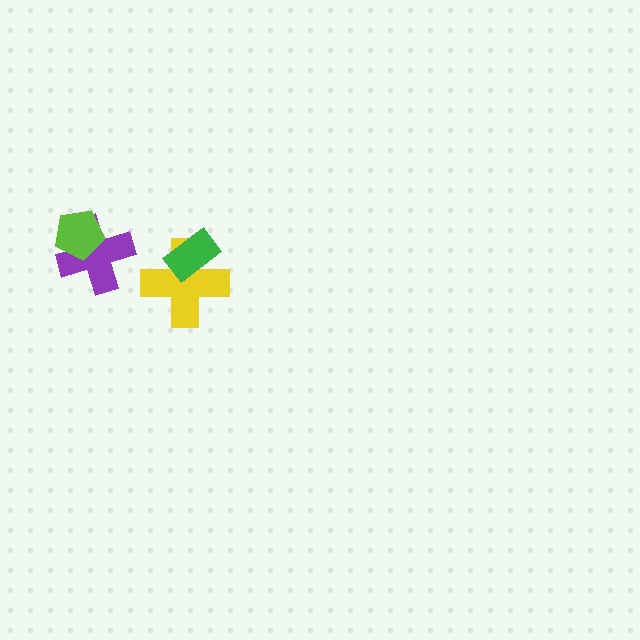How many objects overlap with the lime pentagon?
1 object overlaps with the lime pentagon.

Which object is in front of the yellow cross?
The green rectangle is in front of the yellow cross.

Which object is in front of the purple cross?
The lime pentagon is in front of the purple cross.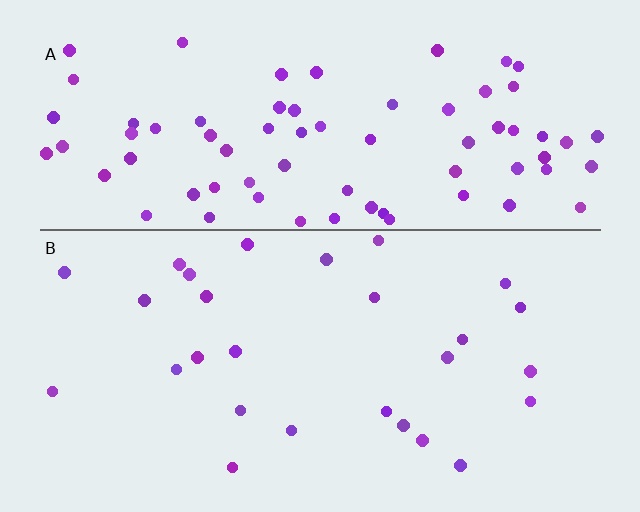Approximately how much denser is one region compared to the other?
Approximately 2.8× — region A over region B.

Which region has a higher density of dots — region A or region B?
A (the top).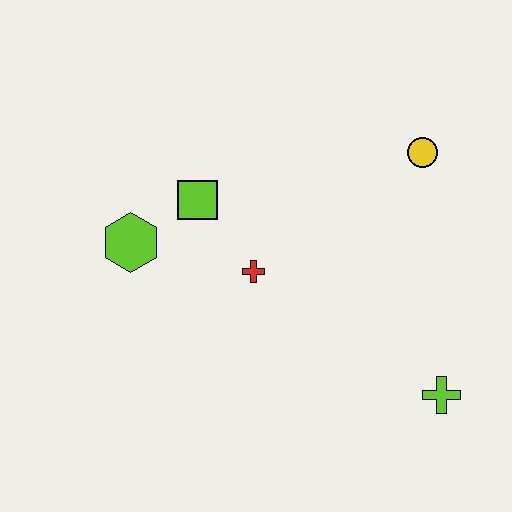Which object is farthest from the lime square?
The lime cross is farthest from the lime square.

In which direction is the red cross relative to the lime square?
The red cross is below the lime square.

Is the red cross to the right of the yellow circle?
No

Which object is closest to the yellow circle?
The red cross is closest to the yellow circle.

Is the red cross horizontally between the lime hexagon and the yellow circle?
Yes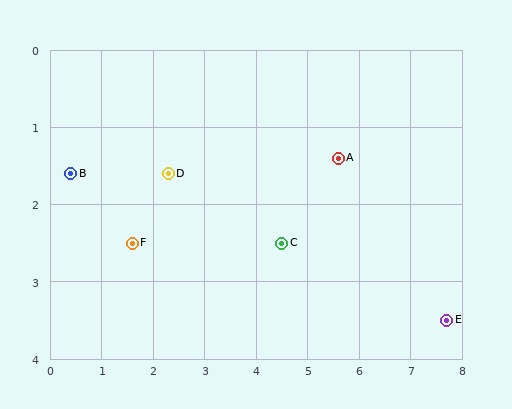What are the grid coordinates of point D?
Point D is at approximately (2.3, 1.6).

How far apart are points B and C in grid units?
Points B and C are about 4.2 grid units apart.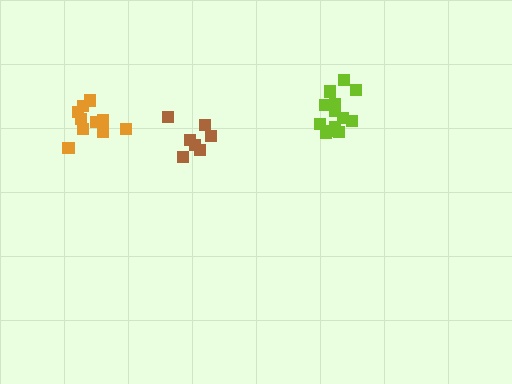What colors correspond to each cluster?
The clusters are colored: lime, orange, brown.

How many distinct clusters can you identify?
There are 3 distinct clusters.